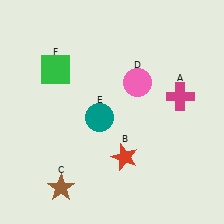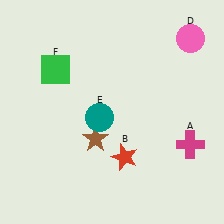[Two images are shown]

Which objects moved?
The objects that moved are: the magenta cross (A), the brown star (C), the pink circle (D).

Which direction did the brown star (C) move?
The brown star (C) moved up.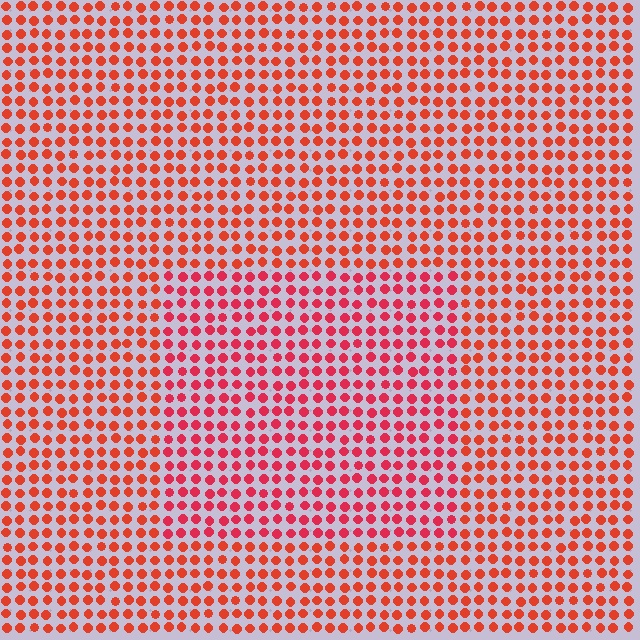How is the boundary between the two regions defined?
The boundary is defined purely by a slight shift in hue (about 20 degrees). Spacing, size, and orientation are identical on both sides.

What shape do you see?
I see a rectangle.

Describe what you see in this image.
The image is filled with small red elements in a uniform arrangement. A rectangle-shaped region is visible where the elements are tinted to a slightly different hue, forming a subtle color boundary.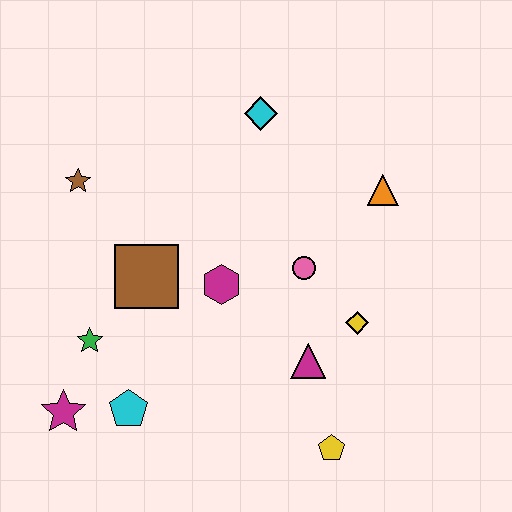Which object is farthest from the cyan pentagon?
The orange triangle is farthest from the cyan pentagon.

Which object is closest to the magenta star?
The cyan pentagon is closest to the magenta star.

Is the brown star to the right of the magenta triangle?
No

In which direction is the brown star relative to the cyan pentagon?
The brown star is above the cyan pentagon.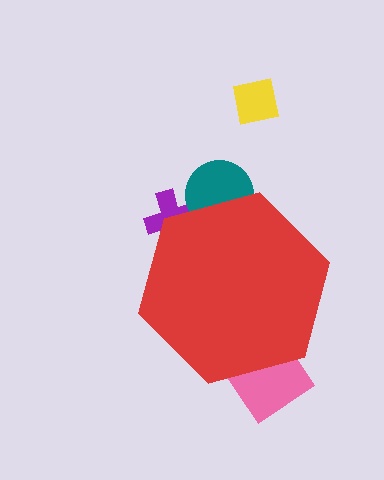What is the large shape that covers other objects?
A red hexagon.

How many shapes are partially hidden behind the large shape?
3 shapes are partially hidden.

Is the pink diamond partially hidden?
Yes, the pink diamond is partially hidden behind the red hexagon.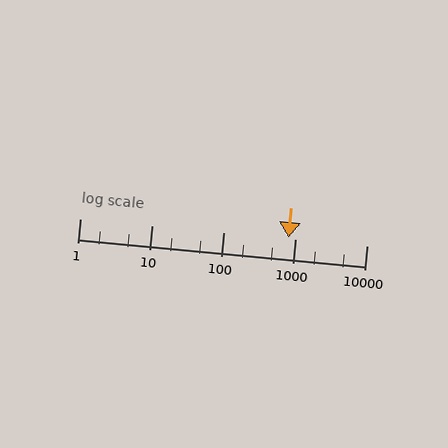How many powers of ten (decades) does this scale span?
The scale spans 4 decades, from 1 to 10000.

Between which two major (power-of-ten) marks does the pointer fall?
The pointer is between 100 and 1000.